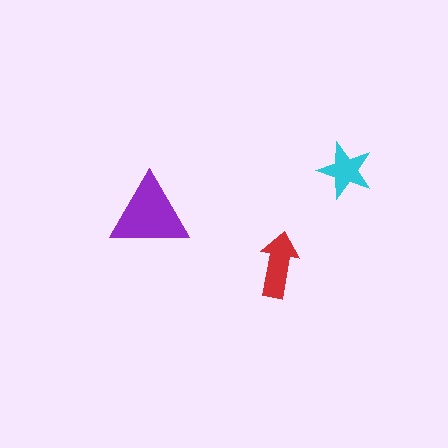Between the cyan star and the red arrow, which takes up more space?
The red arrow.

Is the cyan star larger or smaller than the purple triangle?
Smaller.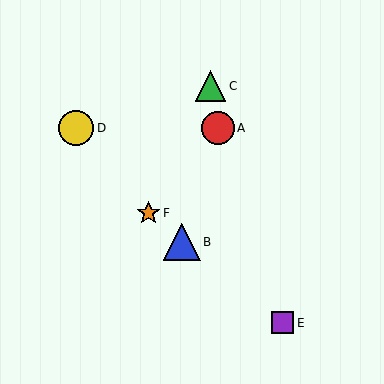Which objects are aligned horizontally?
Objects A, D are aligned horizontally.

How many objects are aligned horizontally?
2 objects (A, D) are aligned horizontally.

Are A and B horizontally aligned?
No, A is at y≈128 and B is at y≈242.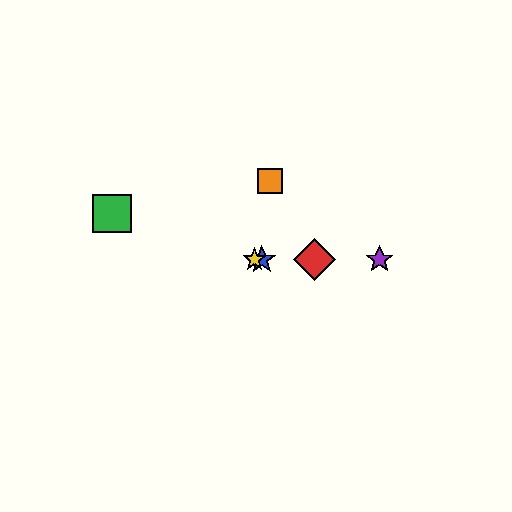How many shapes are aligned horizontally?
4 shapes (the red diamond, the blue star, the yellow star, the purple star) are aligned horizontally.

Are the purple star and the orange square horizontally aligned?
No, the purple star is at y≈260 and the orange square is at y≈181.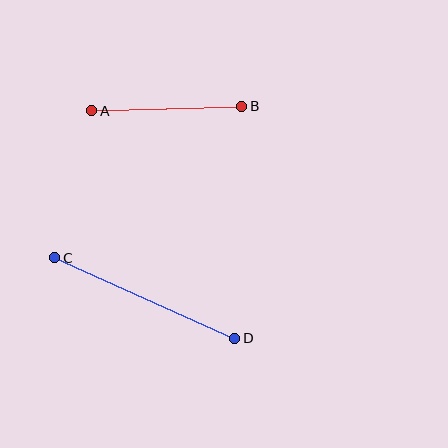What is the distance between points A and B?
The distance is approximately 150 pixels.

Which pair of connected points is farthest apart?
Points C and D are farthest apart.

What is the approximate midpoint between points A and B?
The midpoint is at approximately (167, 109) pixels.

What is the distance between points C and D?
The distance is approximately 197 pixels.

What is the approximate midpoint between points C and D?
The midpoint is at approximately (145, 298) pixels.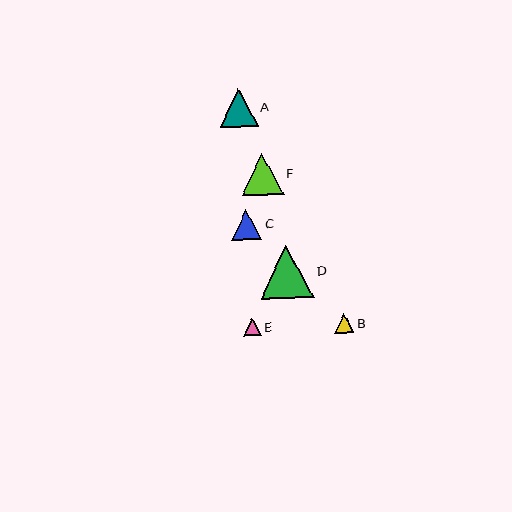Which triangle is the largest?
Triangle D is the largest with a size of approximately 54 pixels.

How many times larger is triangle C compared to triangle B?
Triangle C is approximately 1.5 times the size of triangle B.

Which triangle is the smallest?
Triangle E is the smallest with a size of approximately 18 pixels.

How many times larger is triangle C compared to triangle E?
Triangle C is approximately 1.7 times the size of triangle E.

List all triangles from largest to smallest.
From largest to smallest: D, F, A, C, B, E.